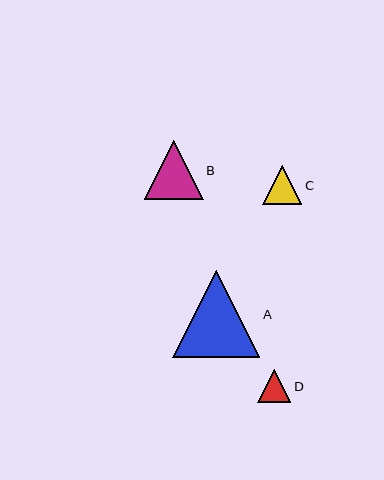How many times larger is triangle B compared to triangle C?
Triangle B is approximately 1.5 times the size of triangle C.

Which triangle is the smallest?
Triangle D is the smallest with a size of approximately 33 pixels.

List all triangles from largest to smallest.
From largest to smallest: A, B, C, D.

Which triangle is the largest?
Triangle A is the largest with a size of approximately 87 pixels.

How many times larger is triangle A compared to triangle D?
Triangle A is approximately 2.6 times the size of triangle D.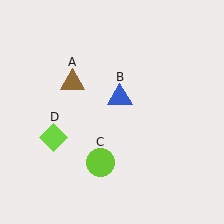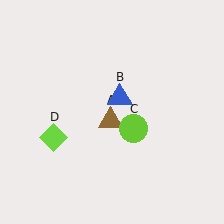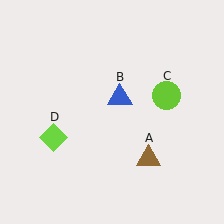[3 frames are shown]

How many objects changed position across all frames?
2 objects changed position: brown triangle (object A), lime circle (object C).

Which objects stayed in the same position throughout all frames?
Blue triangle (object B) and lime diamond (object D) remained stationary.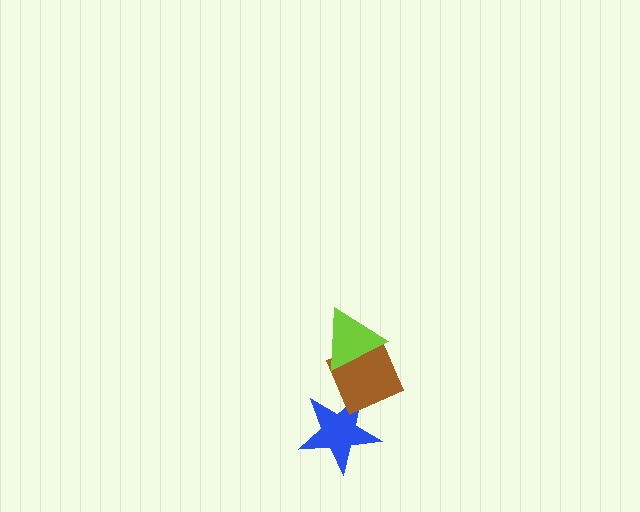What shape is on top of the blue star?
The brown diamond is on top of the blue star.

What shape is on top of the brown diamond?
The lime triangle is on top of the brown diamond.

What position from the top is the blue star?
The blue star is 3rd from the top.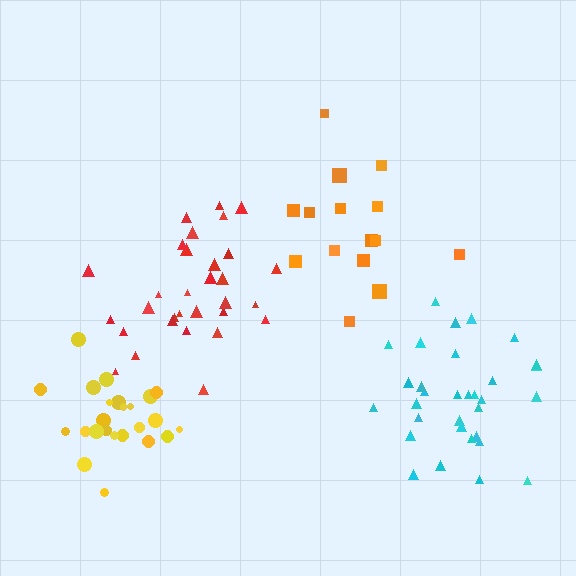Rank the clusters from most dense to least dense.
yellow, cyan, red, orange.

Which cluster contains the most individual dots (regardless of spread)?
Cyan (32).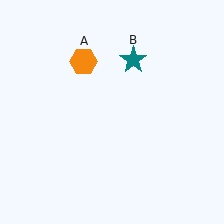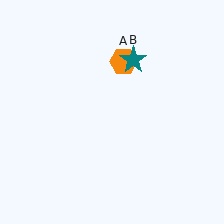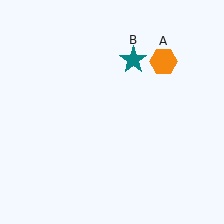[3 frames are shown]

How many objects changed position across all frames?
1 object changed position: orange hexagon (object A).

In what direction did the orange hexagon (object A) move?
The orange hexagon (object A) moved right.